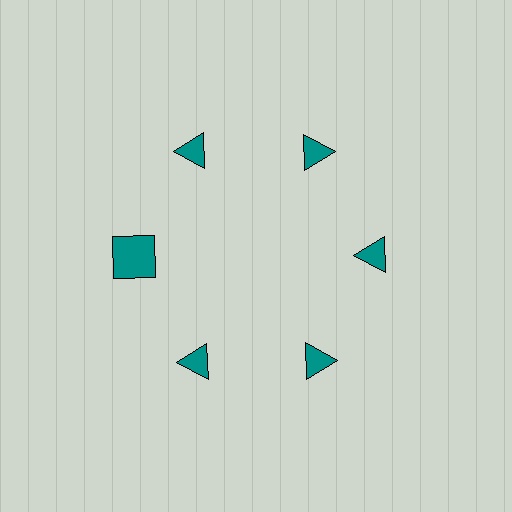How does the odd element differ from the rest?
It has a different shape: square instead of triangle.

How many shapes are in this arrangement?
There are 6 shapes arranged in a ring pattern.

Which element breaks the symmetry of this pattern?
The teal square at roughly the 9 o'clock position breaks the symmetry. All other shapes are teal triangles.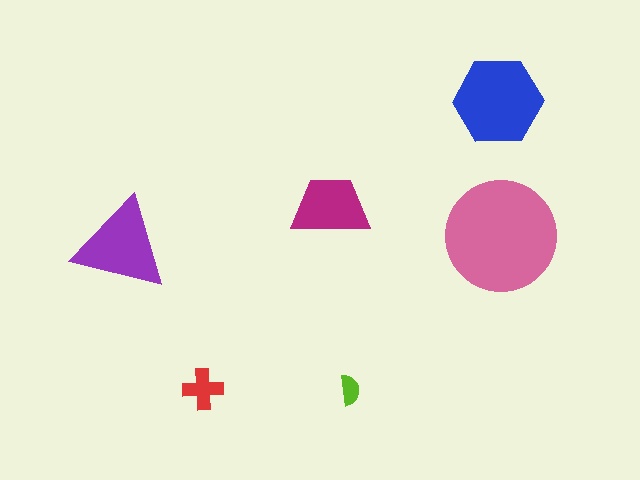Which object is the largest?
The pink circle.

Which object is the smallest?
The lime semicircle.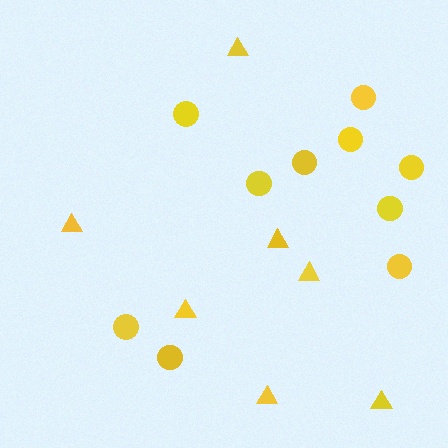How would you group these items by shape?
There are 2 groups: one group of triangles (7) and one group of circles (10).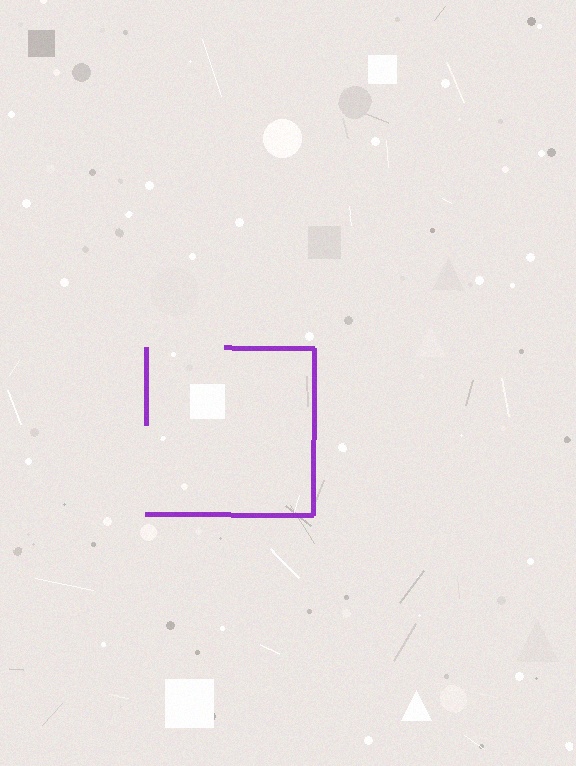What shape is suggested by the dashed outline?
The dashed outline suggests a square.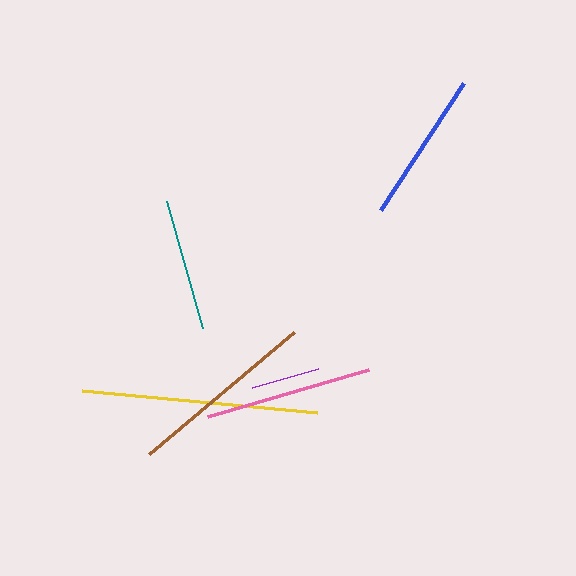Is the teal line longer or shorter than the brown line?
The brown line is longer than the teal line.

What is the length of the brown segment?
The brown segment is approximately 190 pixels long.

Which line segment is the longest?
The yellow line is the longest at approximately 236 pixels.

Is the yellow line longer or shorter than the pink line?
The yellow line is longer than the pink line.